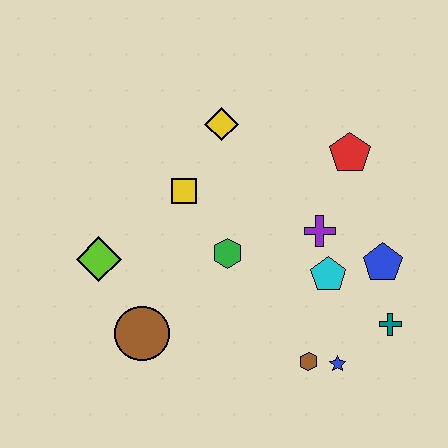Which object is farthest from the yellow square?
The teal cross is farthest from the yellow square.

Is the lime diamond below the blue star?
No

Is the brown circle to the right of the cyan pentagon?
No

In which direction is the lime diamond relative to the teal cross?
The lime diamond is to the left of the teal cross.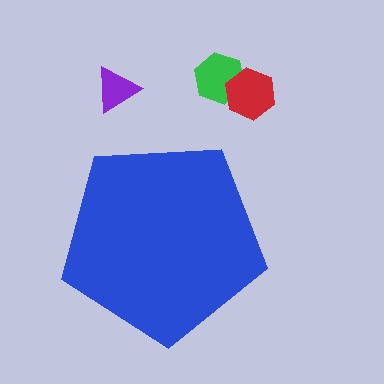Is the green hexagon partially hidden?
No, the green hexagon is fully visible.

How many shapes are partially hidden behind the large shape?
0 shapes are partially hidden.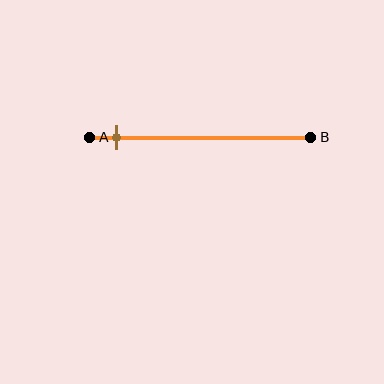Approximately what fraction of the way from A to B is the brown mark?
The brown mark is approximately 10% of the way from A to B.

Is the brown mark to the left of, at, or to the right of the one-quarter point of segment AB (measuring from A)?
The brown mark is to the left of the one-quarter point of segment AB.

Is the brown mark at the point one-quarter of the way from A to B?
No, the mark is at about 10% from A, not at the 25% one-quarter point.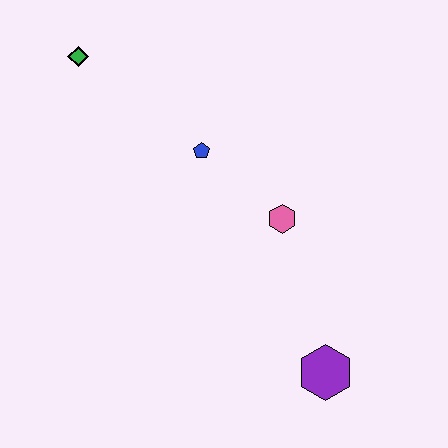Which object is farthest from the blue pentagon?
The purple hexagon is farthest from the blue pentagon.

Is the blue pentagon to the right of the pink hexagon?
No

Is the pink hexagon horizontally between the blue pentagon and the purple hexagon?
Yes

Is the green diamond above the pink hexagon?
Yes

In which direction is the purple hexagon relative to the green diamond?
The purple hexagon is below the green diamond.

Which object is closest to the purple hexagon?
The pink hexagon is closest to the purple hexagon.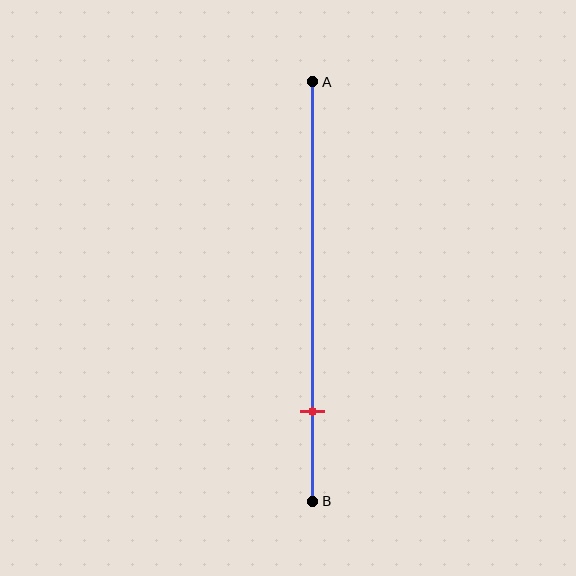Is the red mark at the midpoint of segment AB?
No, the mark is at about 80% from A, not at the 50% midpoint.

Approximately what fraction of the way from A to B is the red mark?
The red mark is approximately 80% of the way from A to B.